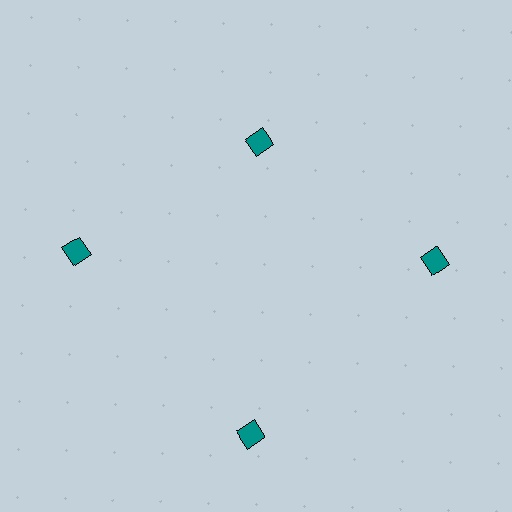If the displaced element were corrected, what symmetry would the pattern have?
It would have 4-fold rotational symmetry — the pattern would map onto itself every 90 degrees.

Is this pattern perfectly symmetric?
No. The 4 teal diamonds are arranged in a ring, but one element near the 12 o'clock position is pulled inward toward the center, breaking the 4-fold rotational symmetry.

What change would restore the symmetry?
The symmetry would be restored by moving it outward, back onto the ring so that all 4 diamonds sit at equal angles and equal distance from the center.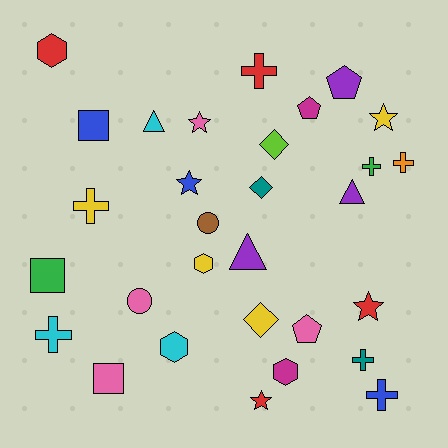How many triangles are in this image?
There are 3 triangles.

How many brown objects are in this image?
There is 1 brown object.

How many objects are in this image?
There are 30 objects.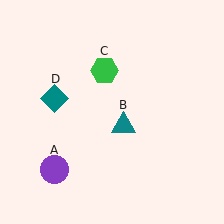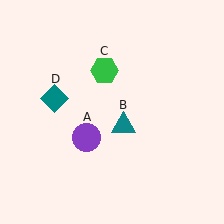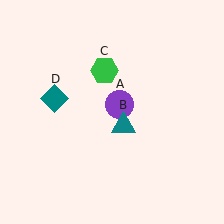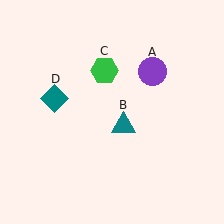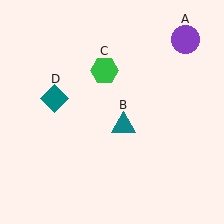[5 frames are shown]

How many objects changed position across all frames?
1 object changed position: purple circle (object A).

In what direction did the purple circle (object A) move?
The purple circle (object A) moved up and to the right.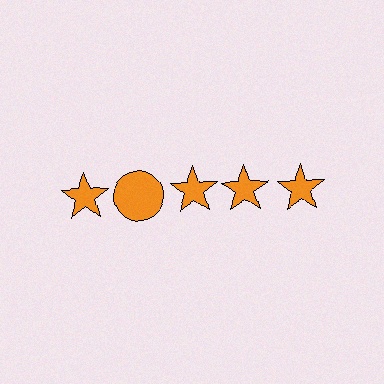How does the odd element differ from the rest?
It has a different shape: circle instead of star.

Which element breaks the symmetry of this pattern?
The orange circle in the top row, second from left column breaks the symmetry. All other shapes are orange stars.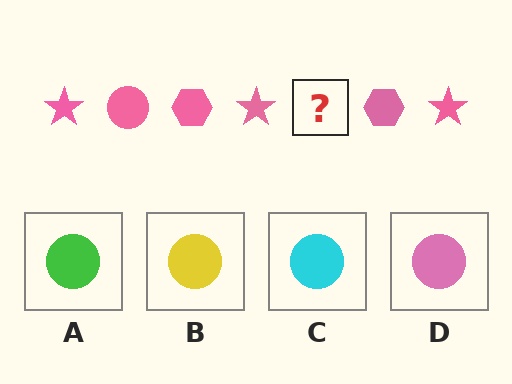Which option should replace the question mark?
Option D.